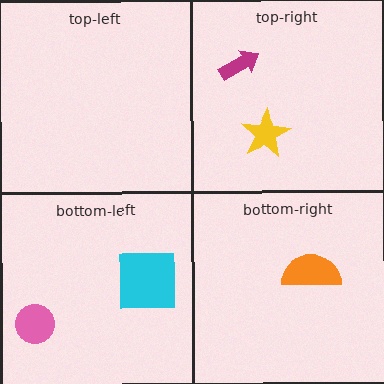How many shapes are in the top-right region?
2.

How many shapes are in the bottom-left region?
2.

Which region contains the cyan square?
The bottom-left region.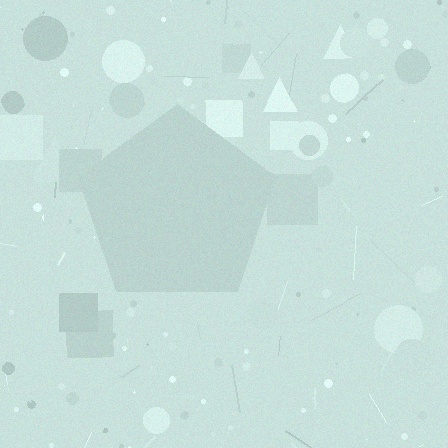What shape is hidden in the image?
A pentagon is hidden in the image.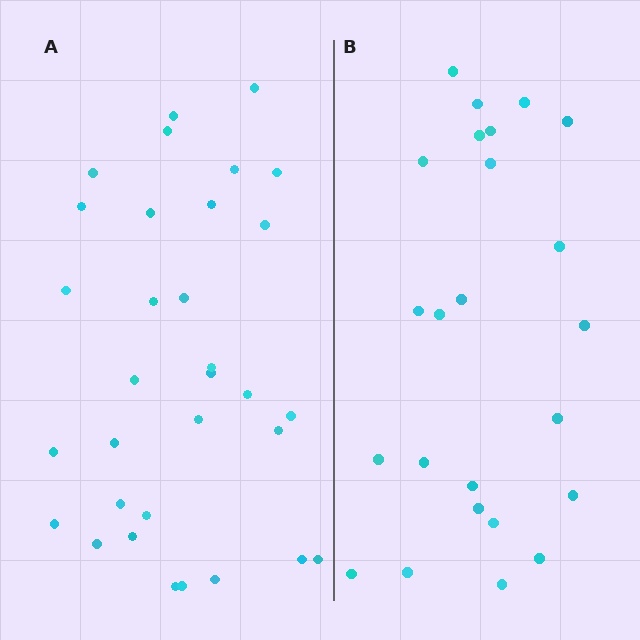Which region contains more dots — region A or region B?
Region A (the left region) has more dots.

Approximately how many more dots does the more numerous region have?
Region A has roughly 8 or so more dots than region B.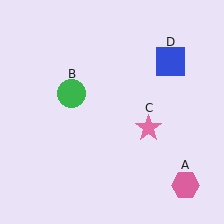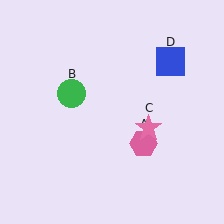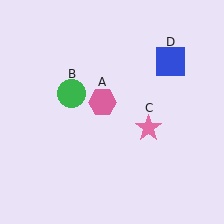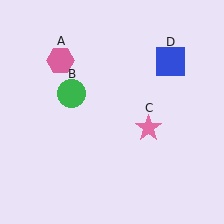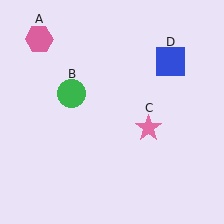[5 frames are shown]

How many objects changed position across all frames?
1 object changed position: pink hexagon (object A).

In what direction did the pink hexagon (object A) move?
The pink hexagon (object A) moved up and to the left.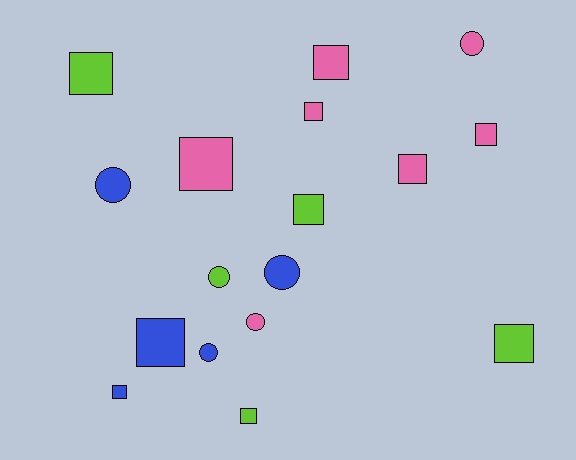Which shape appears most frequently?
Square, with 11 objects.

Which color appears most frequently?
Pink, with 7 objects.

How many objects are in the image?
There are 17 objects.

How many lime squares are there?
There are 4 lime squares.